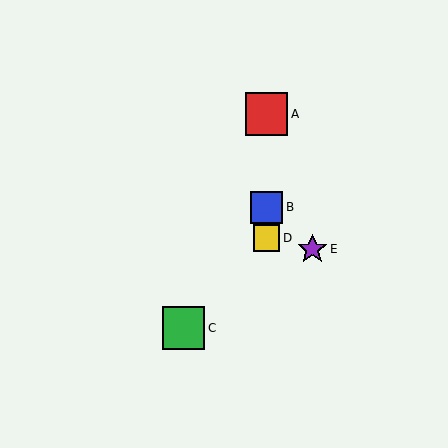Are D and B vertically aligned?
Yes, both are at x≈266.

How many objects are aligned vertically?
3 objects (A, B, D) are aligned vertically.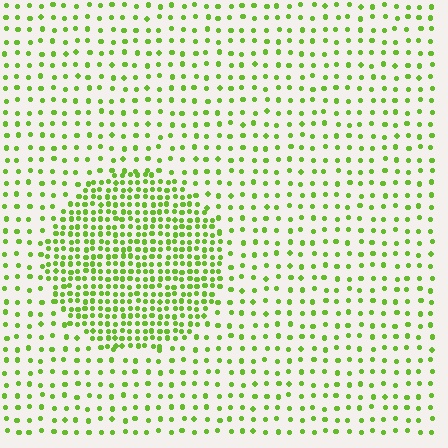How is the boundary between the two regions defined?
The boundary is defined by a change in element density (approximately 2.5x ratio). All elements are the same color, size, and shape.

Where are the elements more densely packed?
The elements are more densely packed inside the circle boundary.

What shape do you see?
I see a circle.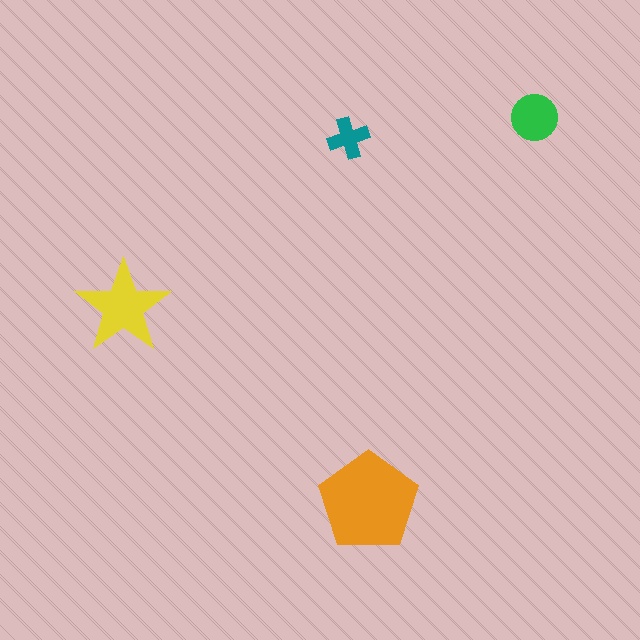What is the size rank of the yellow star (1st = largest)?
2nd.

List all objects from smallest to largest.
The teal cross, the green circle, the yellow star, the orange pentagon.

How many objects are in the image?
There are 4 objects in the image.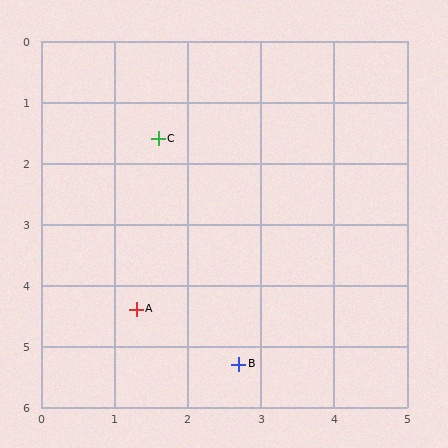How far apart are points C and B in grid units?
Points C and B are about 3.9 grid units apart.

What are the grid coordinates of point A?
Point A is at approximately (1.3, 4.4).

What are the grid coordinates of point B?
Point B is at approximately (2.7, 5.3).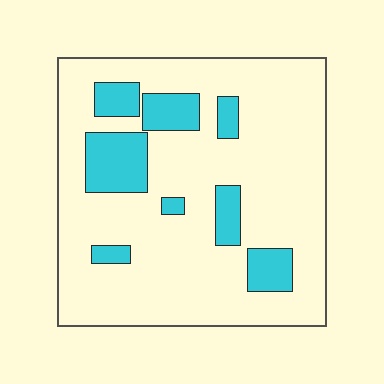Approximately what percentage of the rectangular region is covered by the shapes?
Approximately 20%.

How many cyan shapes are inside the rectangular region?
8.